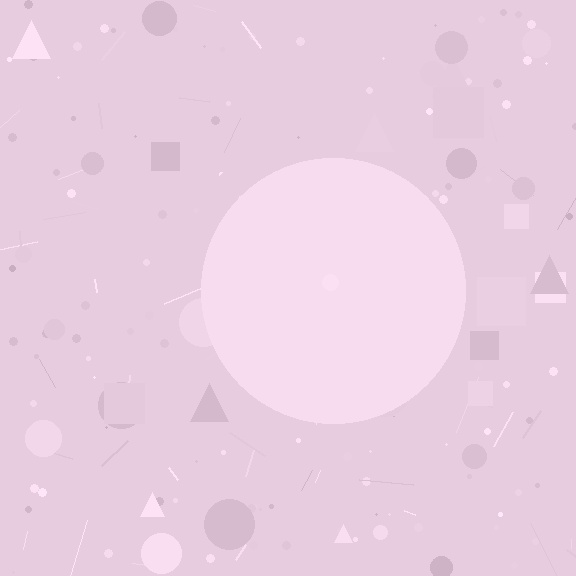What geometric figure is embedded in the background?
A circle is embedded in the background.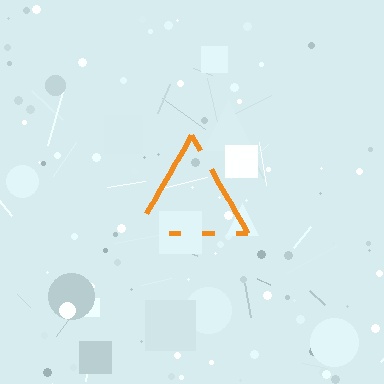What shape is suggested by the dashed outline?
The dashed outline suggests a triangle.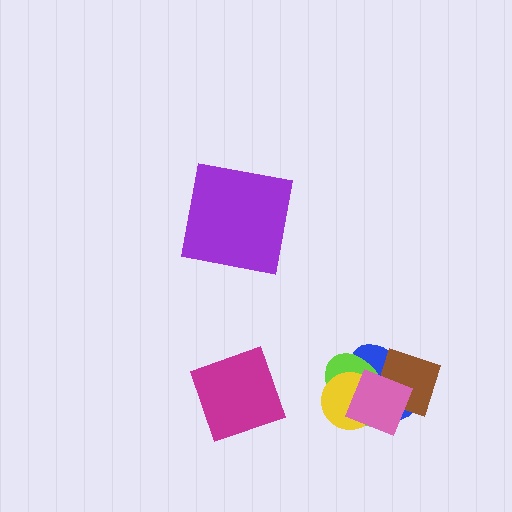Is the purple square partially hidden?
No, no other shape covers it.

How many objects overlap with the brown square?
3 objects overlap with the brown square.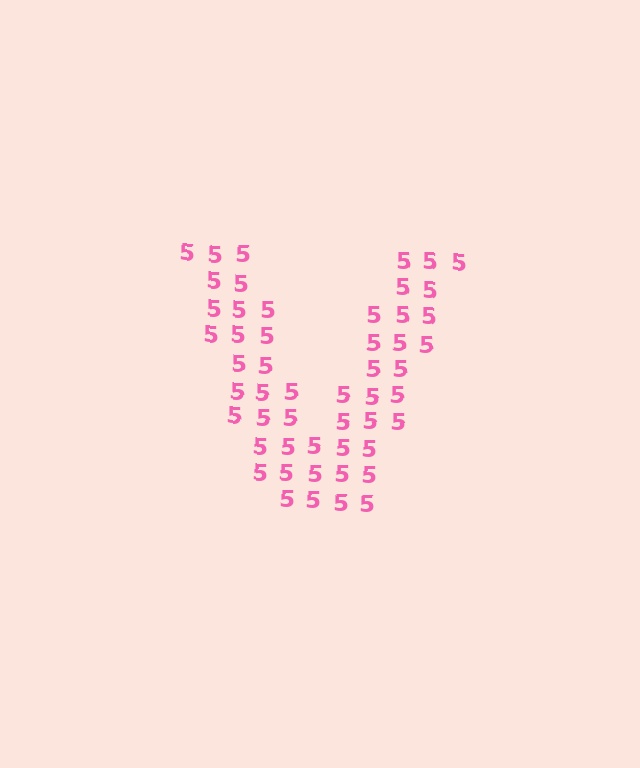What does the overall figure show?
The overall figure shows the letter V.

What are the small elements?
The small elements are digit 5's.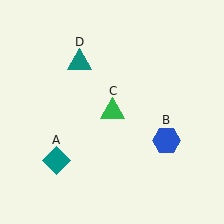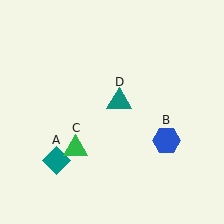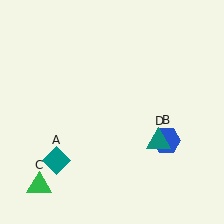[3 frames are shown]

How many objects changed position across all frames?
2 objects changed position: green triangle (object C), teal triangle (object D).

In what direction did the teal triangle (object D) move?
The teal triangle (object D) moved down and to the right.